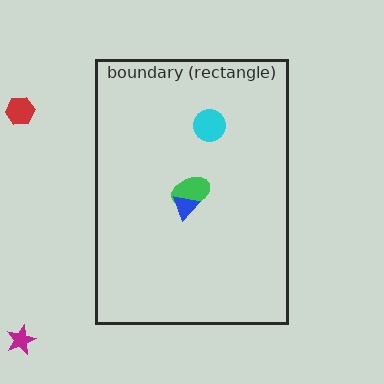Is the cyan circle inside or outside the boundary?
Inside.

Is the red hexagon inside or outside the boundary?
Outside.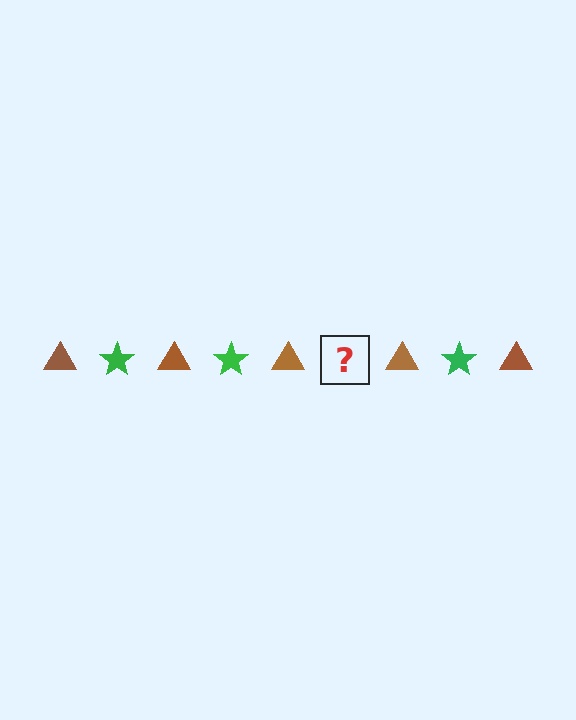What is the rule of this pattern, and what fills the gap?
The rule is that the pattern alternates between brown triangle and green star. The gap should be filled with a green star.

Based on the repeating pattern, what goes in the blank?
The blank should be a green star.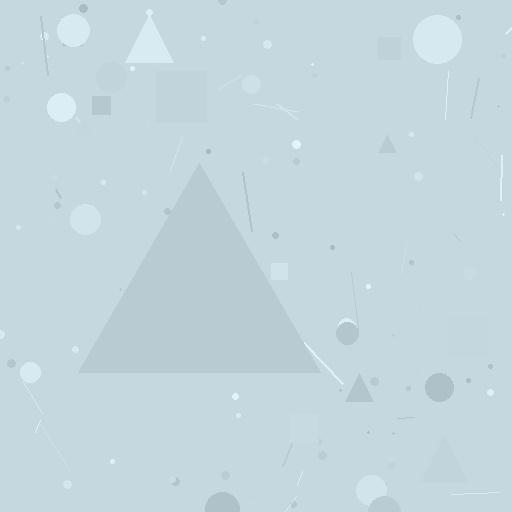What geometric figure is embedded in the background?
A triangle is embedded in the background.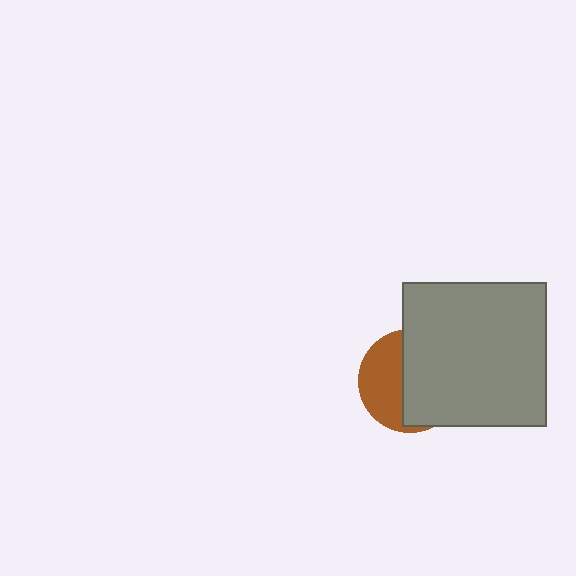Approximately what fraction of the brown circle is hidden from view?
Roughly 59% of the brown circle is hidden behind the gray square.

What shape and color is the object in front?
The object in front is a gray square.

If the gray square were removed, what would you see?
You would see the complete brown circle.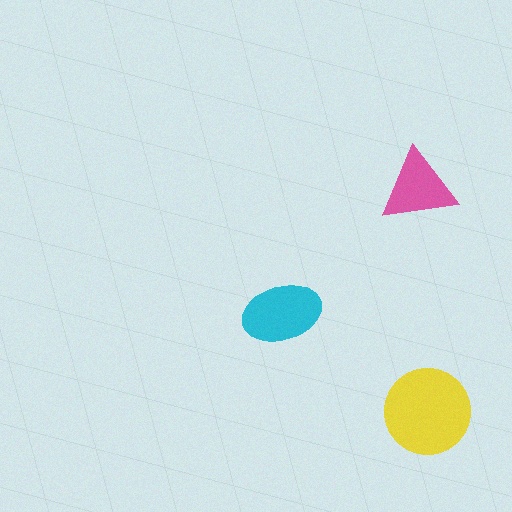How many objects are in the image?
There are 3 objects in the image.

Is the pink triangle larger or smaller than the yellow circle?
Smaller.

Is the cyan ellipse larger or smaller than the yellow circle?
Smaller.